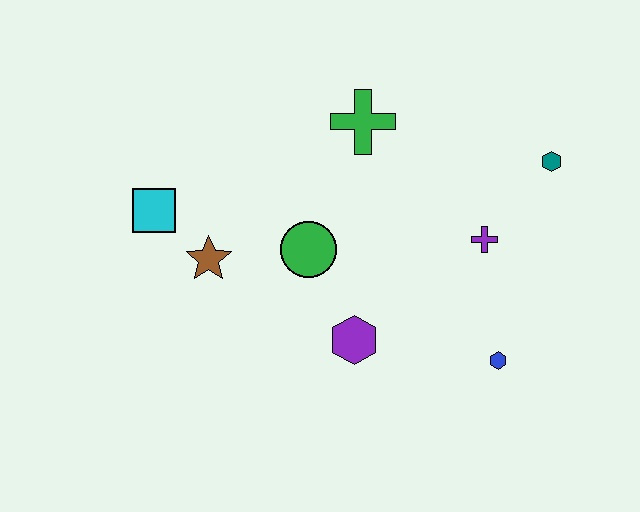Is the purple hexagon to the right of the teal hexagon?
No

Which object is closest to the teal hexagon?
The purple cross is closest to the teal hexagon.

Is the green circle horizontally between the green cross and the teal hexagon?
No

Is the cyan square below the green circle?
No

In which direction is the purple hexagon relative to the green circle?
The purple hexagon is below the green circle.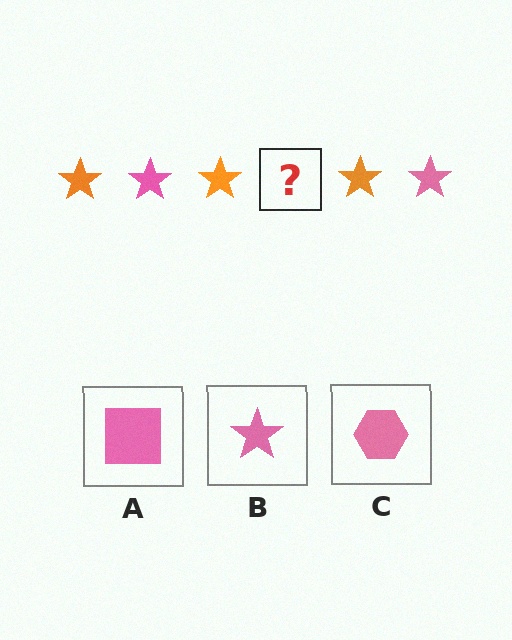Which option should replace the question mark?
Option B.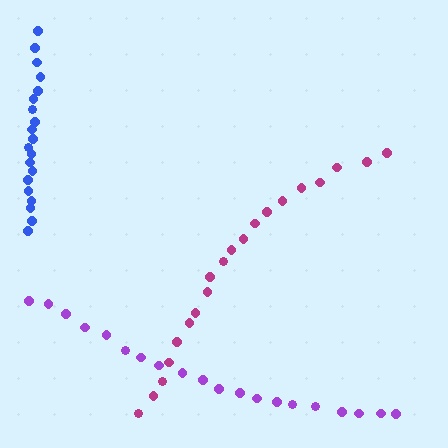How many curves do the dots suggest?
There are 3 distinct paths.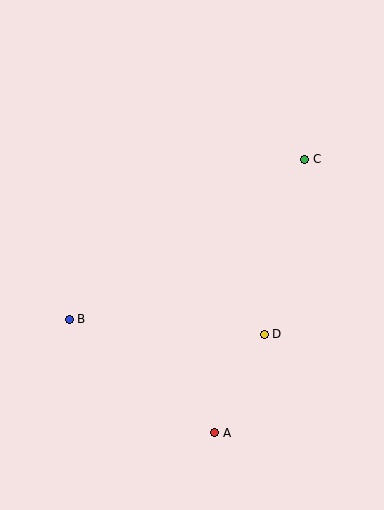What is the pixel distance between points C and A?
The distance between C and A is 288 pixels.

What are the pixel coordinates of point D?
Point D is at (264, 334).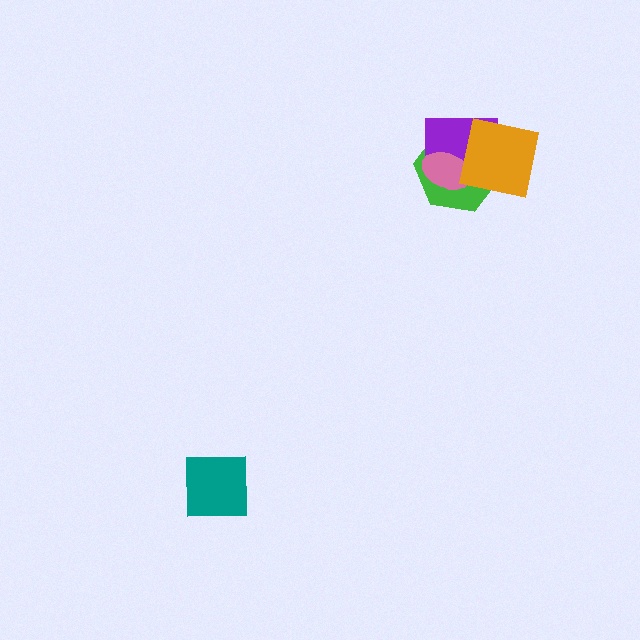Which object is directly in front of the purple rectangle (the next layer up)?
The pink ellipse is directly in front of the purple rectangle.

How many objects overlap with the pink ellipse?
3 objects overlap with the pink ellipse.